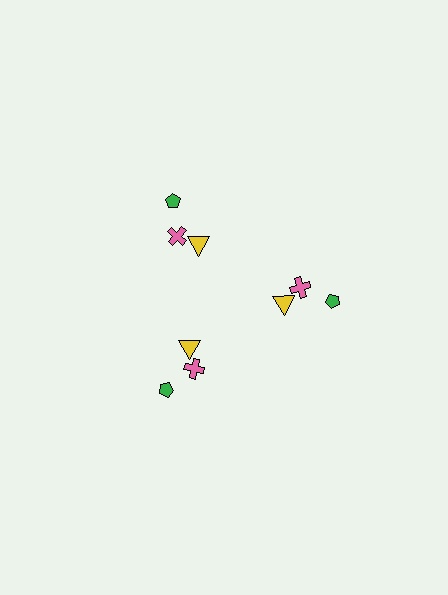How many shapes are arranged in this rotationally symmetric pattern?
There are 9 shapes, arranged in 3 groups of 3.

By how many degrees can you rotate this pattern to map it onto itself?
The pattern maps onto itself every 120 degrees of rotation.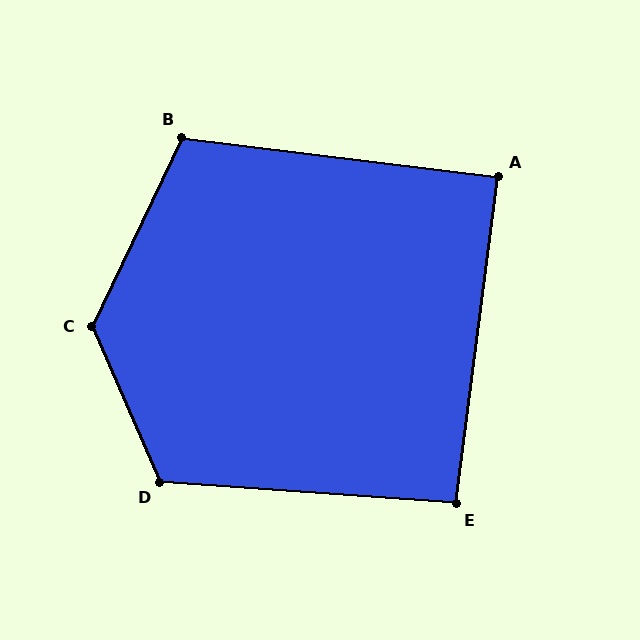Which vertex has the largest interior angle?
C, at approximately 131 degrees.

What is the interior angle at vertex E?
Approximately 93 degrees (approximately right).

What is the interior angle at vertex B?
Approximately 109 degrees (obtuse).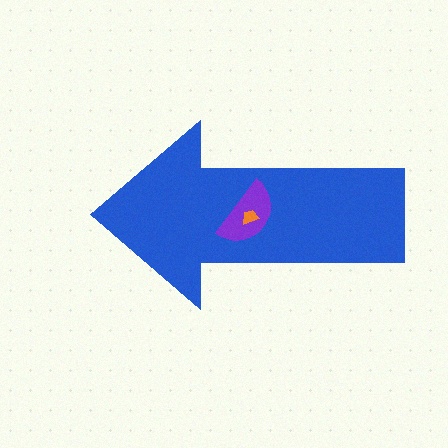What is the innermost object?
The orange trapezoid.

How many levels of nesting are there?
3.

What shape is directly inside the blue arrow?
The purple semicircle.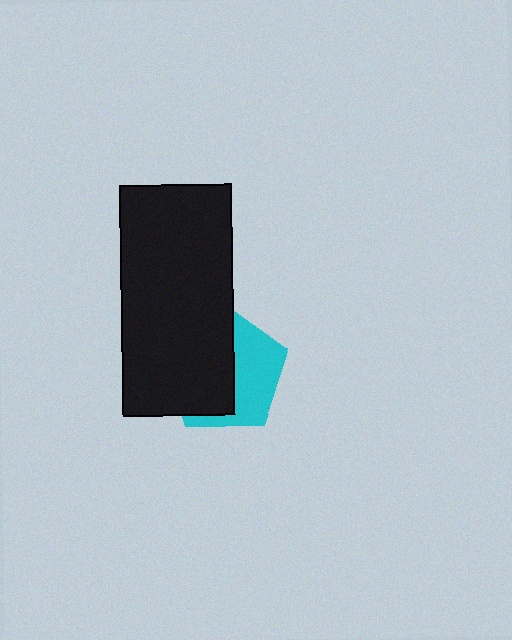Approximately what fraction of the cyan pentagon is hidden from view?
Roughly 57% of the cyan pentagon is hidden behind the black rectangle.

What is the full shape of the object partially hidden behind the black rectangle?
The partially hidden object is a cyan pentagon.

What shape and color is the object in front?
The object in front is a black rectangle.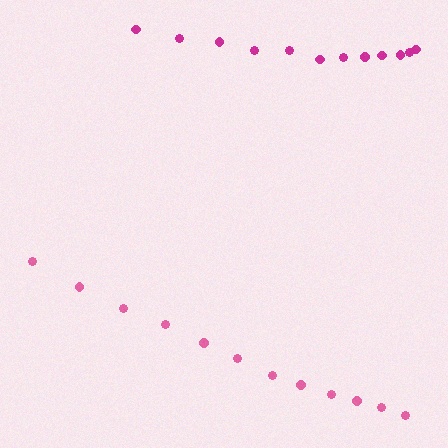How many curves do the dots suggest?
There are 2 distinct paths.